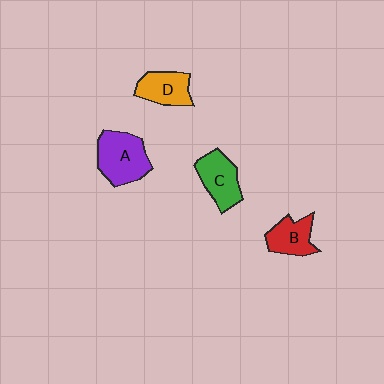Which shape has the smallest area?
Shape B (red).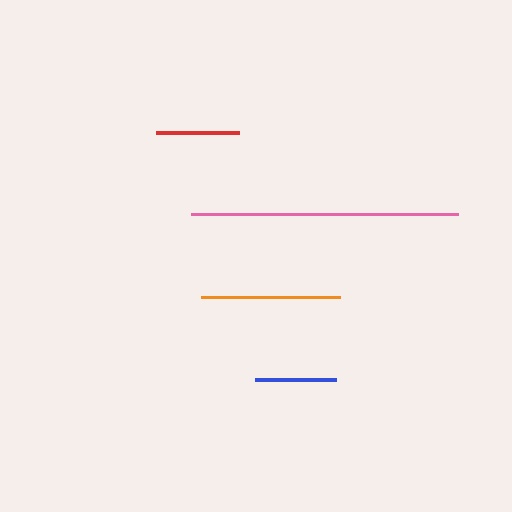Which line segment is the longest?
The pink line is the longest at approximately 267 pixels.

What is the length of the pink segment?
The pink segment is approximately 267 pixels long.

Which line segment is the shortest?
The blue line is the shortest at approximately 81 pixels.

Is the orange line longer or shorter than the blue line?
The orange line is longer than the blue line.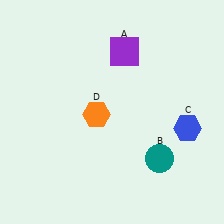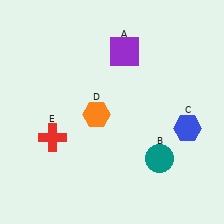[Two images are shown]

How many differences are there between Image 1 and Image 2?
There is 1 difference between the two images.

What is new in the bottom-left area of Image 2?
A red cross (E) was added in the bottom-left area of Image 2.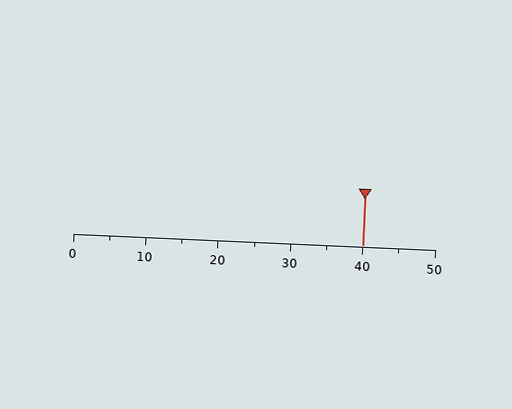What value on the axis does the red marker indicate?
The marker indicates approximately 40.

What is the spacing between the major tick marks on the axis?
The major ticks are spaced 10 apart.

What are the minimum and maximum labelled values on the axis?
The axis runs from 0 to 50.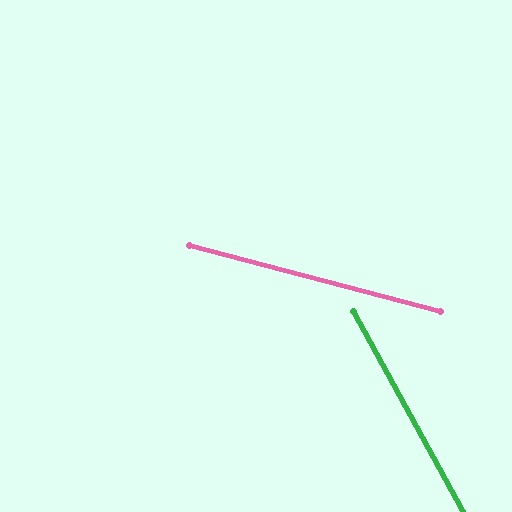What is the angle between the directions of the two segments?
Approximately 46 degrees.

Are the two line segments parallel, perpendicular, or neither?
Neither parallel nor perpendicular — they differ by about 46°.